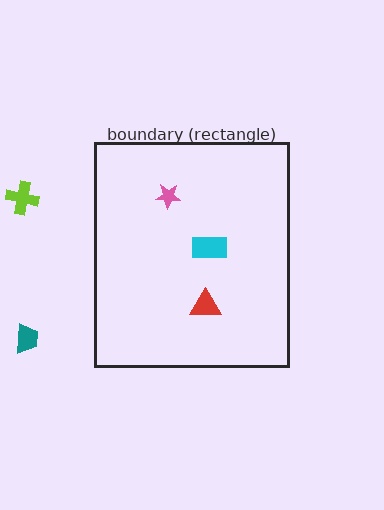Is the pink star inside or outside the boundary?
Inside.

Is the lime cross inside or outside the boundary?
Outside.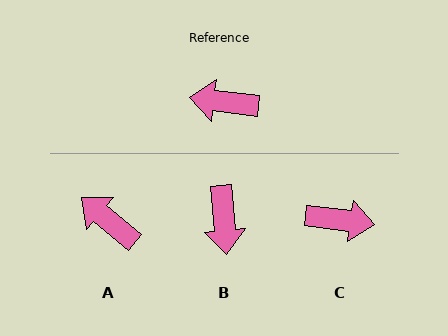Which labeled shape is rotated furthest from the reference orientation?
C, about 180 degrees away.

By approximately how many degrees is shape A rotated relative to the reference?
Approximately 32 degrees clockwise.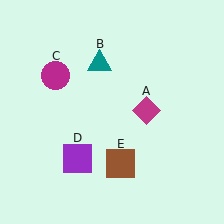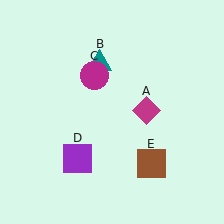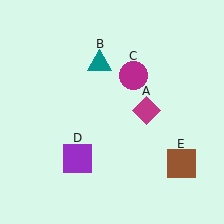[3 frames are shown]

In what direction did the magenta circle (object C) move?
The magenta circle (object C) moved right.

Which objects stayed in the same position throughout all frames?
Magenta diamond (object A) and teal triangle (object B) and purple square (object D) remained stationary.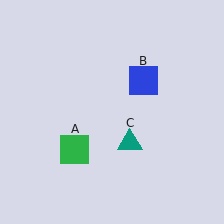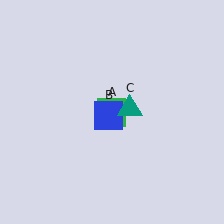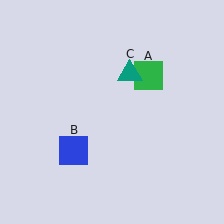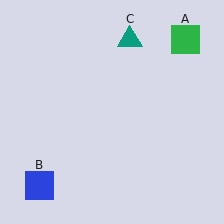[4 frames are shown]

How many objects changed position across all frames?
3 objects changed position: green square (object A), blue square (object B), teal triangle (object C).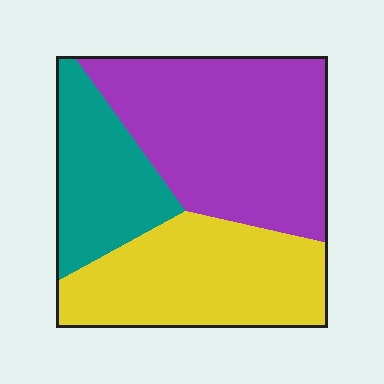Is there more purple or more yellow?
Purple.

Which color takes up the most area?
Purple, at roughly 45%.